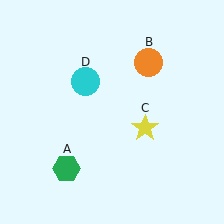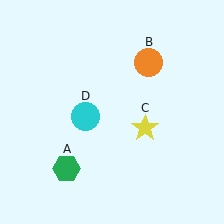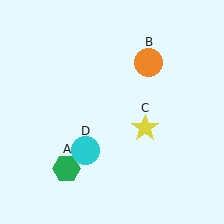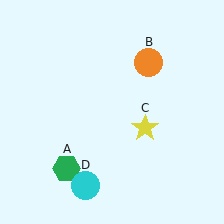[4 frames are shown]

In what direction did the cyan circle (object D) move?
The cyan circle (object D) moved down.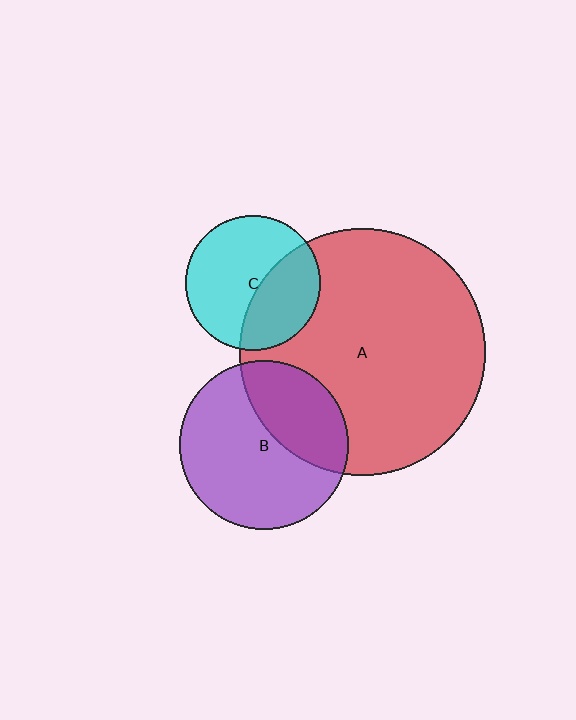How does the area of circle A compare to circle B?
Approximately 2.1 times.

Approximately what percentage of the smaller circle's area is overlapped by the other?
Approximately 35%.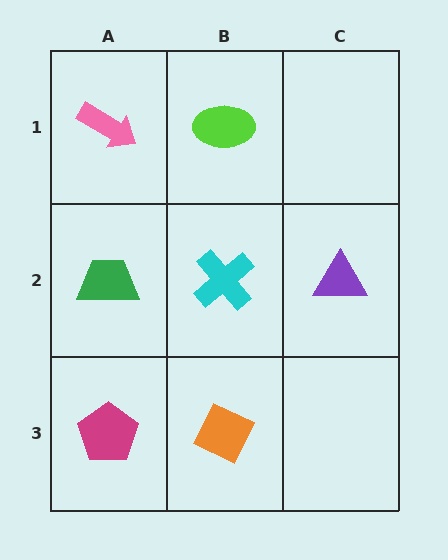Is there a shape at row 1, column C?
No, that cell is empty.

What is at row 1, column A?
A pink arrow.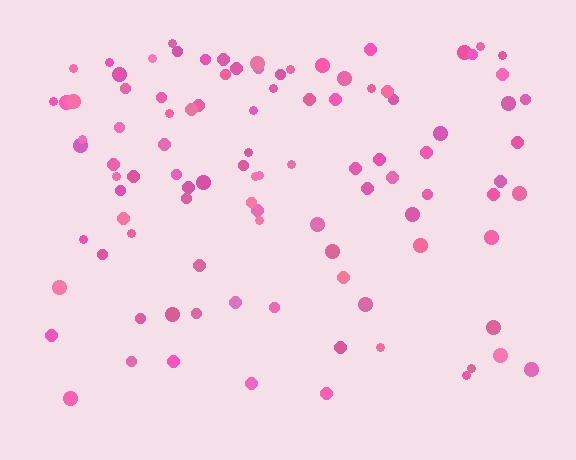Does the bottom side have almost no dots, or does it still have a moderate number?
Still a moderate number, just noticeably fewer than the top.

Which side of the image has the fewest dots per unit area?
The bottom.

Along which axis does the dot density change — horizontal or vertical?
Vertical.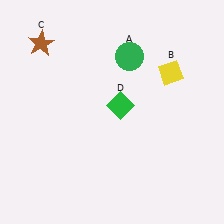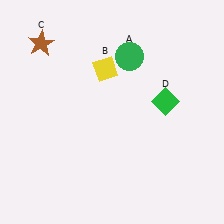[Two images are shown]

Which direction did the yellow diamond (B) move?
The yellow diamond (B) moved left.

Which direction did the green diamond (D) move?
The green diamond (D) moved right.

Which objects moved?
The objects that moved are: the yellow diamond (B), the green diamond (D).